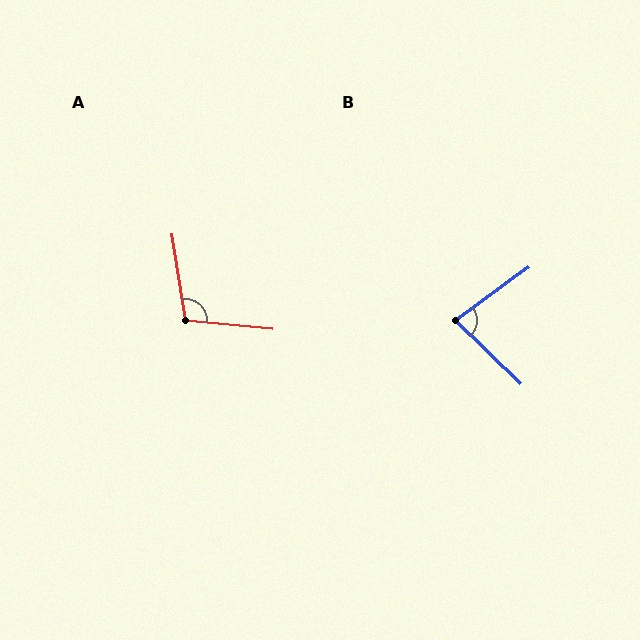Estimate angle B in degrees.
Approximately 80 degrees.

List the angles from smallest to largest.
B (80°), A (104°).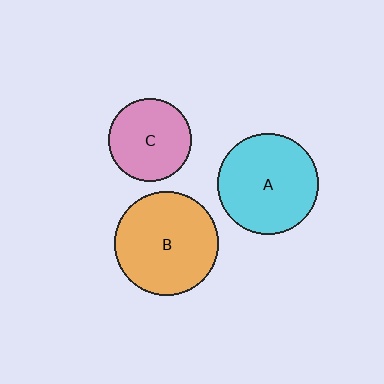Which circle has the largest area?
Circle B (orange).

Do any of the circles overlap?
No, none of the circles overlap.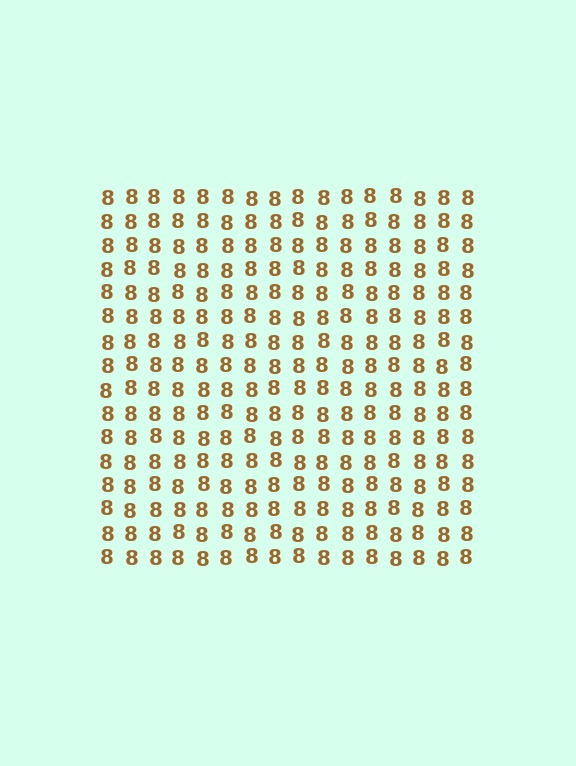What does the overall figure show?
The overall figure shows a square.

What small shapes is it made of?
It is made of small digit 8's.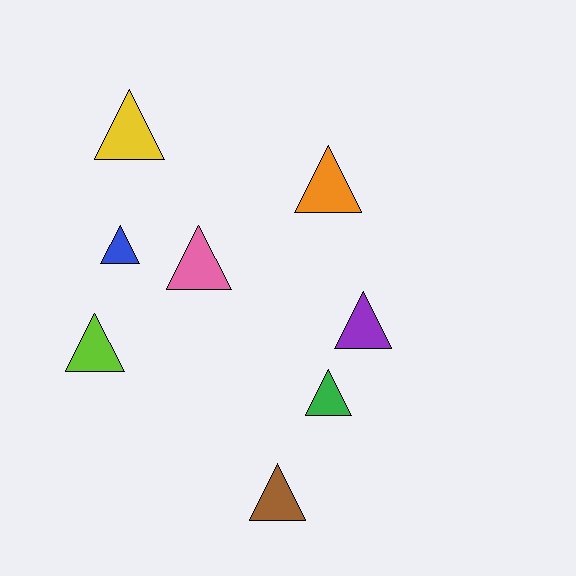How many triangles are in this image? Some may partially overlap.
There are 8 triangles.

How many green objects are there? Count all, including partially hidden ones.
There is 1 green object.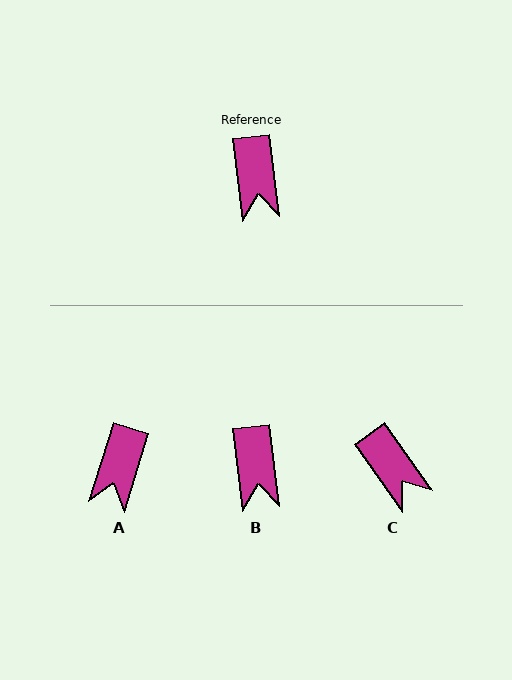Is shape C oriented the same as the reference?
No, it is off by about 28 degrees.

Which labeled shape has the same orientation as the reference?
B.